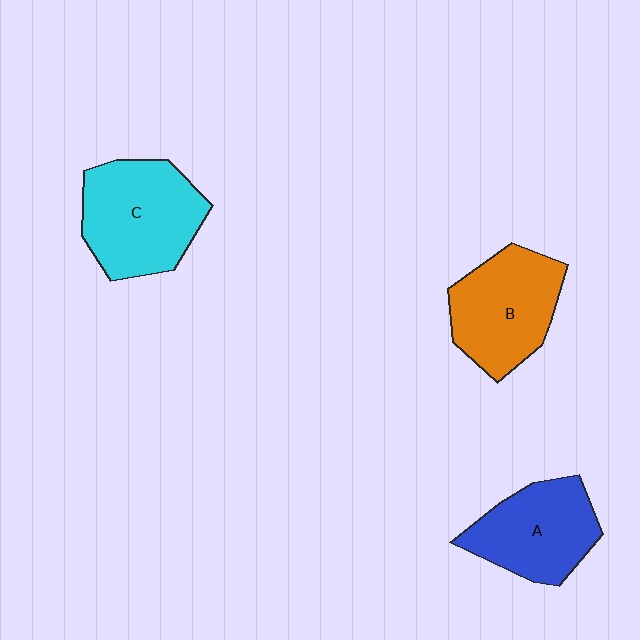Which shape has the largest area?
Shape C (cyan).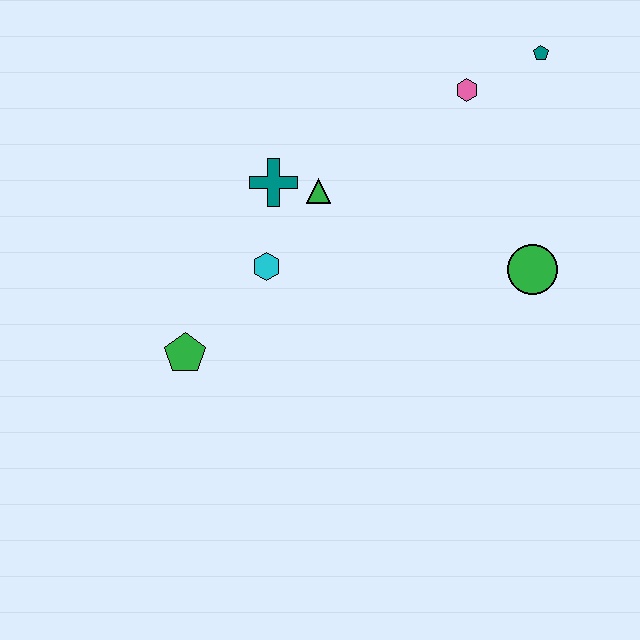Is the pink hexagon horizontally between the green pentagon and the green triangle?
No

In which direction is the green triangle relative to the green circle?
The green triangle is to the left of the green circle.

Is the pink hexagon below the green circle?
No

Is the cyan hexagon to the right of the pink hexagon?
No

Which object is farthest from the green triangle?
The teal pentagon is farthest from the green triangle.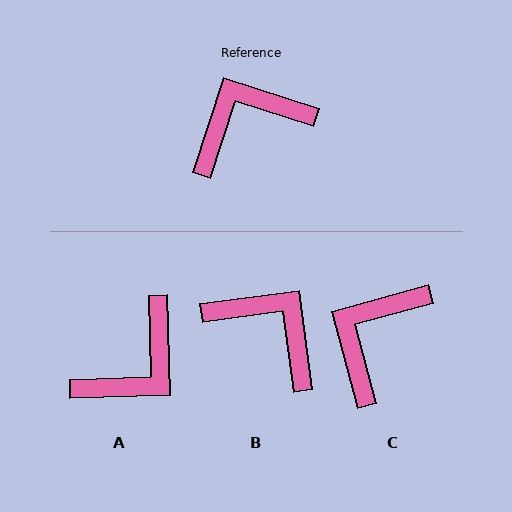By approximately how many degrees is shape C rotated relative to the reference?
Approximately 33 degrees counter-clockwise.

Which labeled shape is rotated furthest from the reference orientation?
A, about 160 degrees away.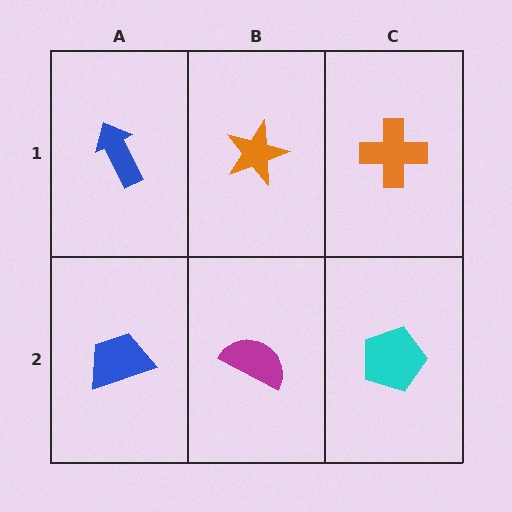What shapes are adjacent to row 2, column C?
An orange cross (row 1, column C), a magenta semicircle (row 2, column B).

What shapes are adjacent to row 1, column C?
A cyan pentagon (row 2, column C), an orange star (row 1, column B).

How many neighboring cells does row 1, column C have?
2.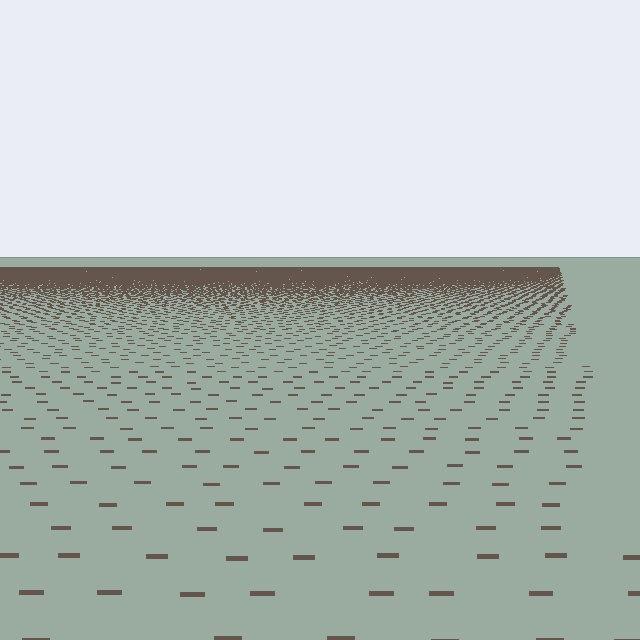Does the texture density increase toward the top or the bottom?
Density increases toward the top.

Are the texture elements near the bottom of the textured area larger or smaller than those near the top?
Larger. Near the bottom, elements are closer to the viewer and appear at a bigger on-screen size.